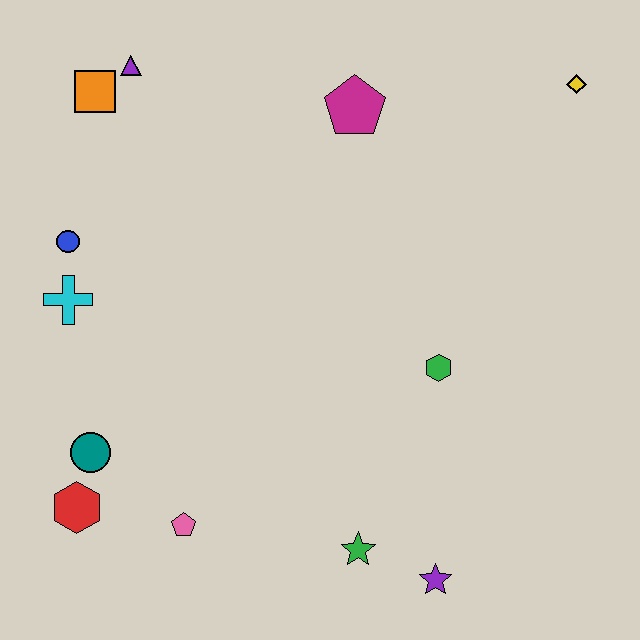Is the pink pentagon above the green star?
Yes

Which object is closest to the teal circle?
The red hexagon is closest to the teal circle.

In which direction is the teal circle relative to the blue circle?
The teal circle is below the blue circle.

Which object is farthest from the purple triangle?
The purple star is farthest from the purple triangle.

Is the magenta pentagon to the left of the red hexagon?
No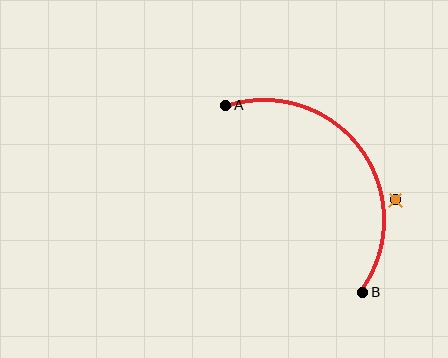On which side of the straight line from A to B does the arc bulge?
The arc bulges above and to the right of the straight line connecting A and B.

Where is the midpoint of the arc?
The arc midpoint is the point on the curve farthest from the straight line joining A and B. It sits above and to the right of that line.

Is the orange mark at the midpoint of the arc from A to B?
No — the orange mark does not lie on the arc at all. It sits slightly outside the curve.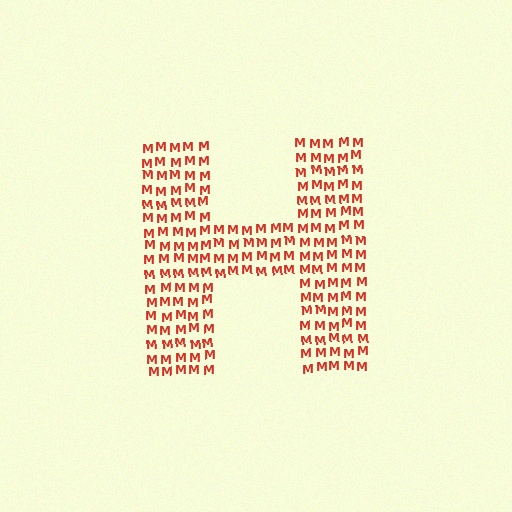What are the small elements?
The small elements are letter M's.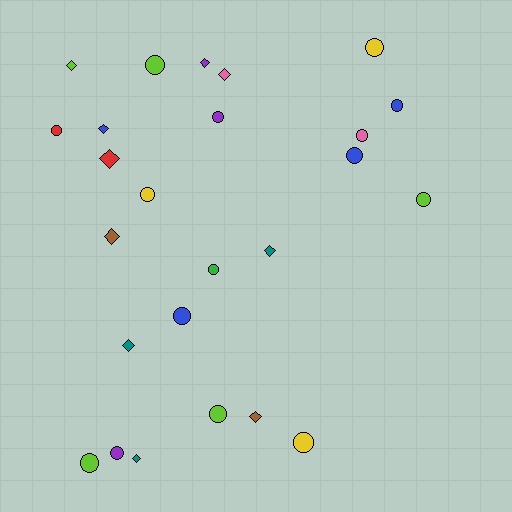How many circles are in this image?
There are 15 circles.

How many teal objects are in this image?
There are 3 teal objects.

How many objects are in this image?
There are 25 objects.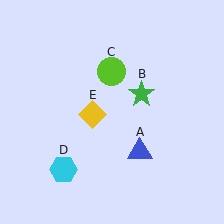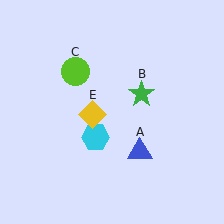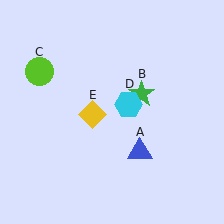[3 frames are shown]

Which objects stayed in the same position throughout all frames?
Blue triangle (object A) and green star (object B) and yellow diamond (object E) remained stationary.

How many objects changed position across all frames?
2 objects changed position: lime circle (object C), cyan hexagon (object D).